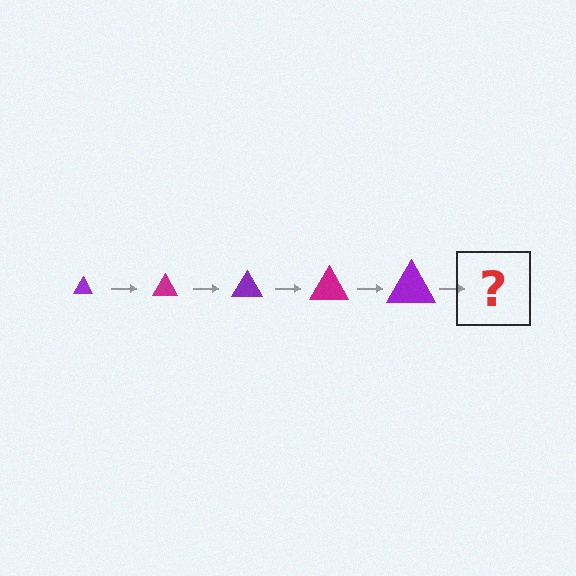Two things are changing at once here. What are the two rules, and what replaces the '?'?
The two rules are that the triangle grows larger each step and the color cycles through purple and magenta. The '?' should be a magenta triangle, larger than the previous one.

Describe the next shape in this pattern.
It should be a magenta triangle, larger than the previous one.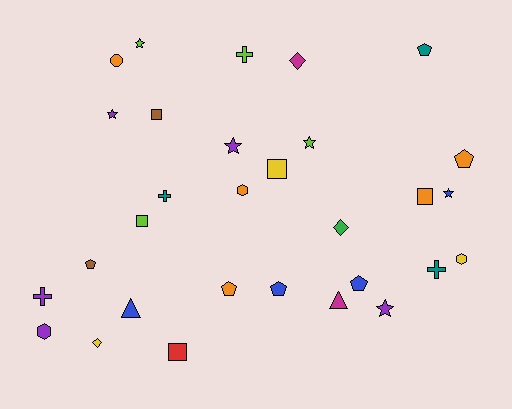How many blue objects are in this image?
There are 4 blue objects.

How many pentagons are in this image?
There are 6 pentagons.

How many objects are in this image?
There are 30 objects.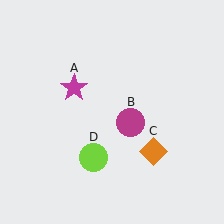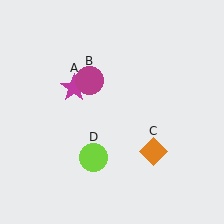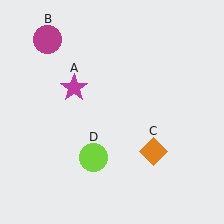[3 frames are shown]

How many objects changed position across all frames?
1 object changed position: magenta circle (object B).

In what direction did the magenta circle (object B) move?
The magenta circle (object B) moved up and to the left.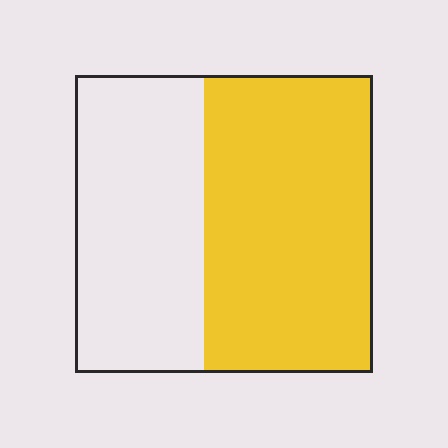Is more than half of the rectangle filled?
Yes.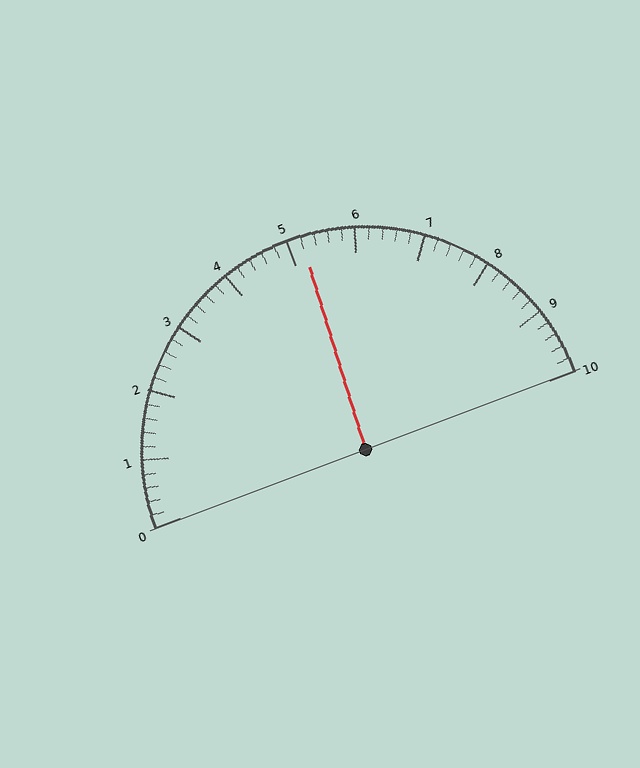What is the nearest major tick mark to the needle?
The nearest major tick mark is 5.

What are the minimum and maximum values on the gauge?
The gauge ranges from 0 to 10.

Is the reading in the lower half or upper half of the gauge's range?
The reading is in the upper half of the range (0 to 10).